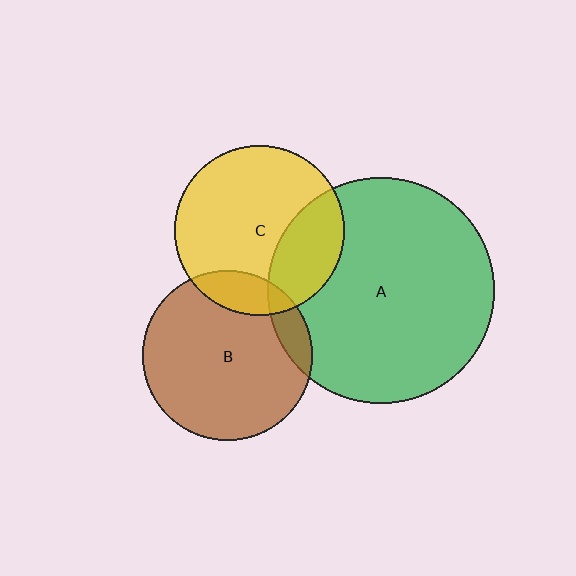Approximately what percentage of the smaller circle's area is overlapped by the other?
Approximately 25%.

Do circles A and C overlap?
Yes.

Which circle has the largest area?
Circle A (green).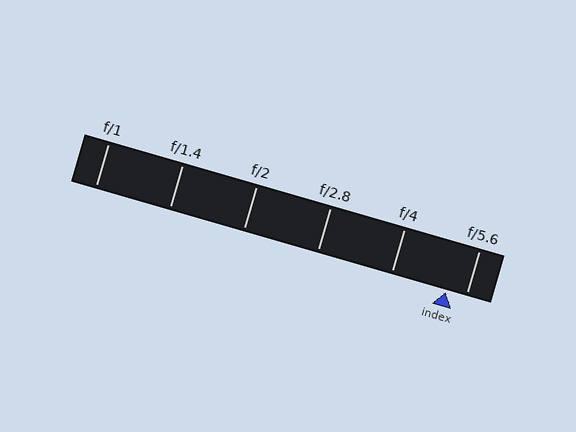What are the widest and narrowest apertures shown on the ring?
The widest aperture shown is f/1 and the narrowest is f/5.6.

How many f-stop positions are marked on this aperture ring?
There are 6 f-stop positions marked.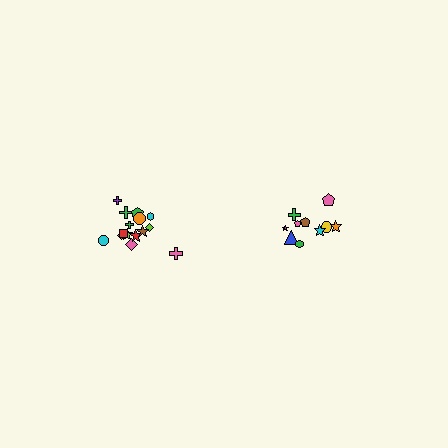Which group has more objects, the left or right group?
The left group.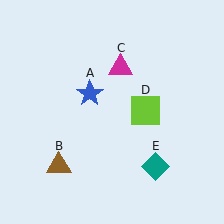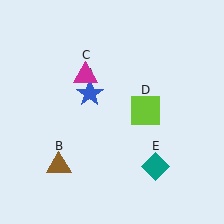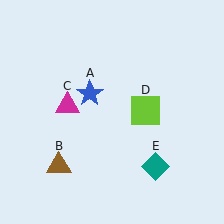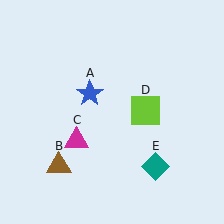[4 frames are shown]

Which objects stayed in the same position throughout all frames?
Blue star (object A) and brown triangle (object B) and lime square (object D) and teal diamond (object E) remained stationary.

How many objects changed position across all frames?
1 object changed position: magenta triangle (object C).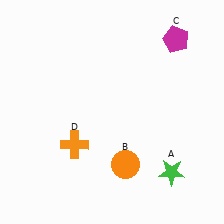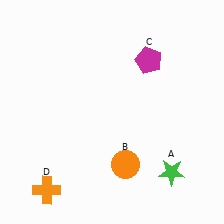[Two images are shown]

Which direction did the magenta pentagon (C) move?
The magenta pentagon (C) moved left.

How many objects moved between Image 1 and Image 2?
2 objects moved between the two images.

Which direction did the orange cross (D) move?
The orange cross (D) moved down.